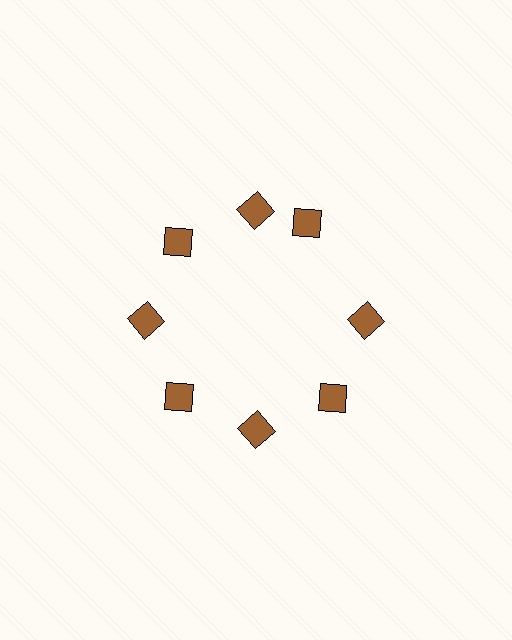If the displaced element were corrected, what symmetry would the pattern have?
It would have 8-fold rotational symmetry — the pattern would map onto itself every 45 degrees.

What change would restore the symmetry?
The symmetry would be restored by rotating it back into even spacing with its neighbors so that all 8 diamonds sit at equal angles and equal distance from the center.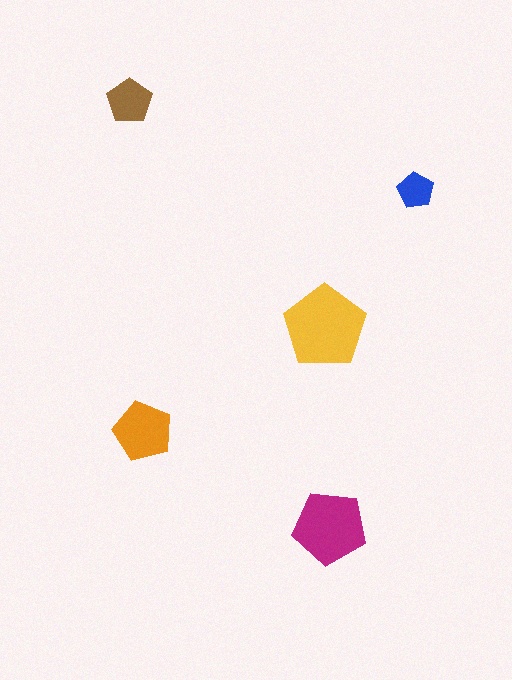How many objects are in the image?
There are 5 objects in the image.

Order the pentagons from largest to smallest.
the yellow one, the magenta one, the orange one, the brown one, the blue one.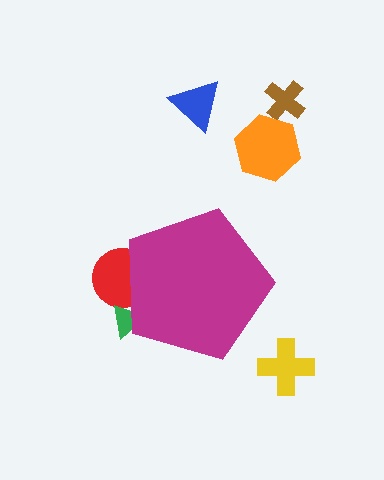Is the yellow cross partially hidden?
No, the yellow cross is fully visible.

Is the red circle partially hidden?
Yes, the red circle is partially hidden behind the magenta pentagon.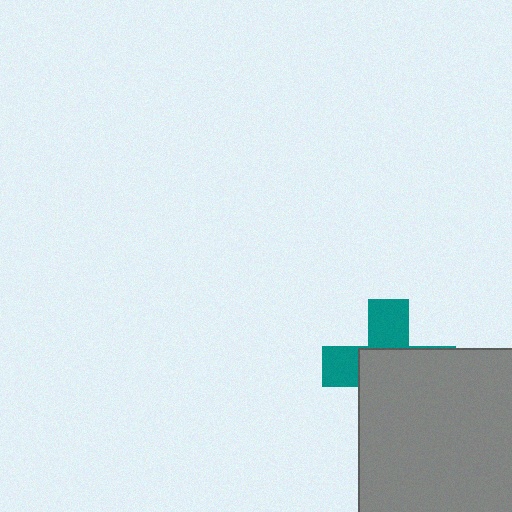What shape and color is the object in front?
The object in front is a gray rectangle.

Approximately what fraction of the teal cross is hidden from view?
Roughly 62% of the teal cross is hidden behind the gray rectangle.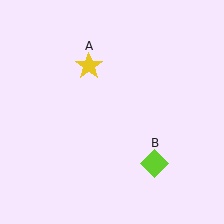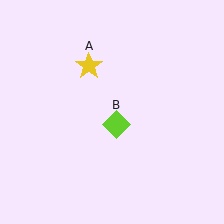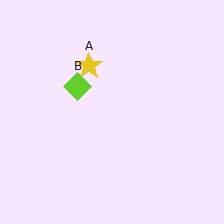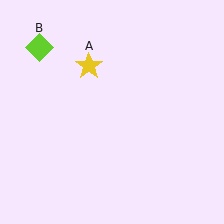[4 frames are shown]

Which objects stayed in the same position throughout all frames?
Yellow star (object A) remained stationary.